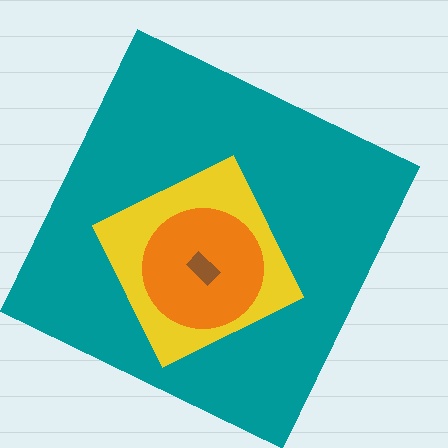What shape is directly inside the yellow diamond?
The orange circle.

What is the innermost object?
The brown rectangle.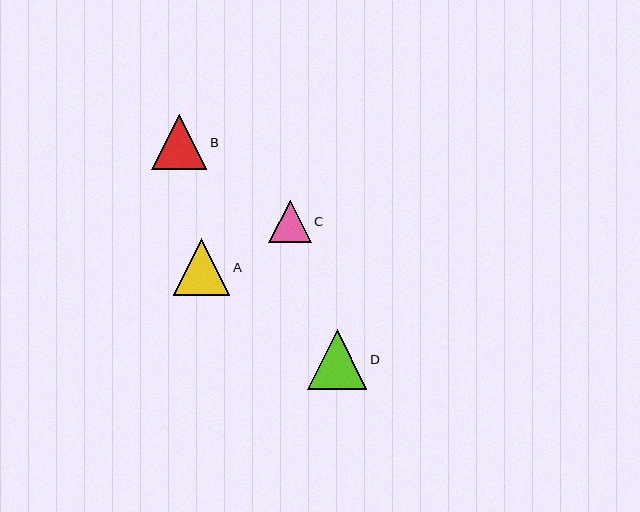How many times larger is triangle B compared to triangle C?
Triangle B is approximately 1.3 times the size of triangle C.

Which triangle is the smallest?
Triangle C is the smallest with a size of approximately 42 pixels.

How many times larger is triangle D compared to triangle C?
Triangle D is approximately 1.4 times the size of triangle C.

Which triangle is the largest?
Triangle D is the largest with a size of approximately 60 pixels.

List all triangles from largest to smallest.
From largest to smallest: D, A, B, C.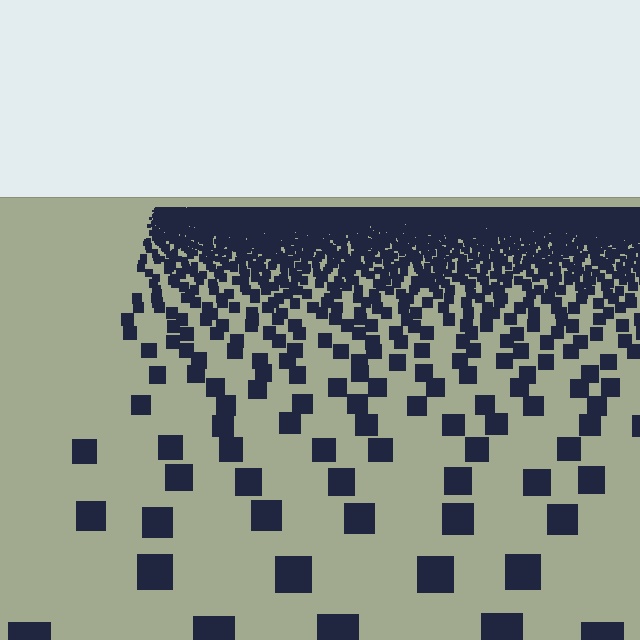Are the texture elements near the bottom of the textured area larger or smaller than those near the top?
Larger. Near the bottom, elements are closer to the viewer and appear at a bigger on-screen size.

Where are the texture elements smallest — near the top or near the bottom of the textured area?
Near the top.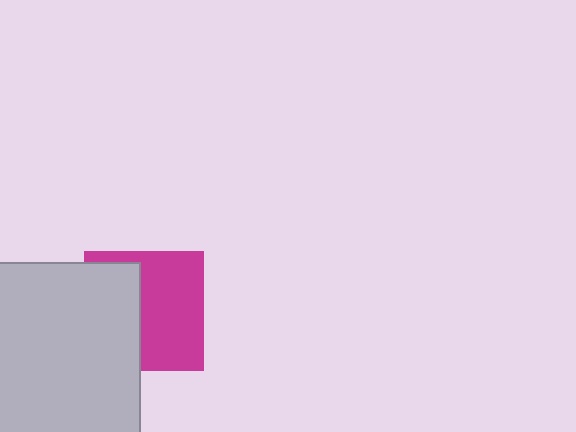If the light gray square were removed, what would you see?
You would see the complete magenta square.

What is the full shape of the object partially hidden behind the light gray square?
The partially hidden object is a magenta square.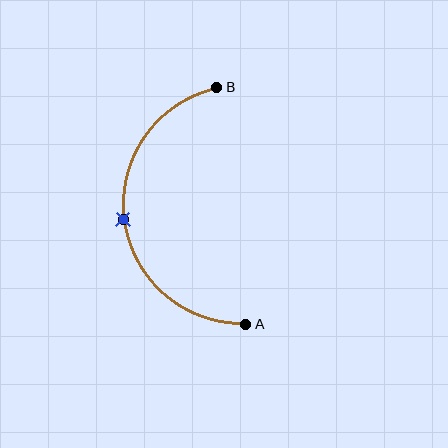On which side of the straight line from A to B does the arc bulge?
The arc bulges to the left of the straight line connecting A and B.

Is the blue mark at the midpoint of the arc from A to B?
Yes. The blue mark lies on the arc at equal arc-length from both A and B — it is the arc midpoint.